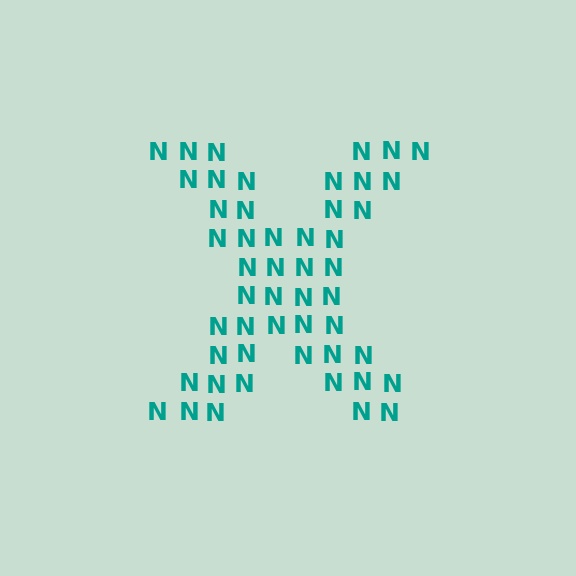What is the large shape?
The large shape is the letter X.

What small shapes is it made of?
It is made of small letter N's.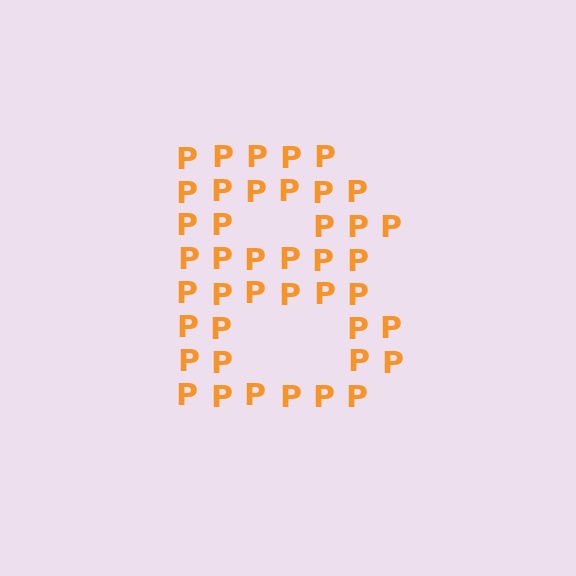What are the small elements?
The small elements are letter P's.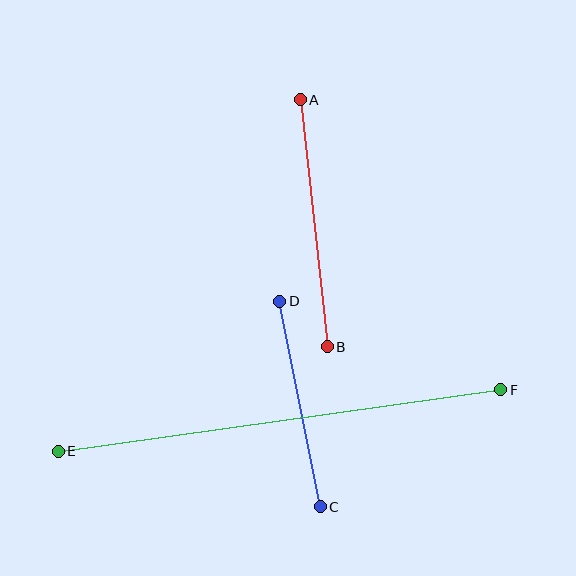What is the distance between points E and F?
The distance is approximately 447 pixels.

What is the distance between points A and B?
The distance is approximately 248 pixels.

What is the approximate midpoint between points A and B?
The midpoint is at approximately (314, 223) pixels.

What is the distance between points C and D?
The distance is approximately 209 pixels.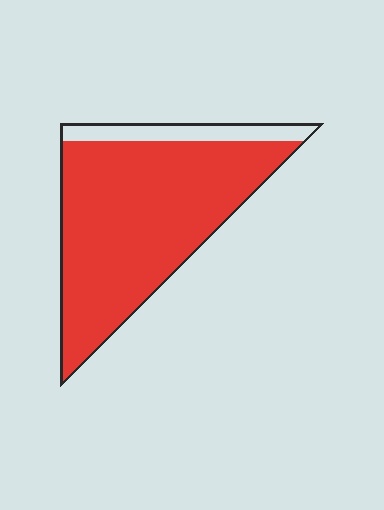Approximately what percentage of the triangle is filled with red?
Approximately 85%.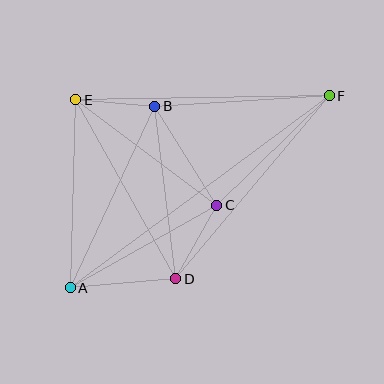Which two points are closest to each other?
Points B and E are closest to each other.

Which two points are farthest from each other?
Points A and F are farthest from each other.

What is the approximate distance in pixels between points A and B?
The distance between A and B is approximately 200 pixels.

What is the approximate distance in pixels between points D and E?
The distance between D and E is approximately 205 pixels.